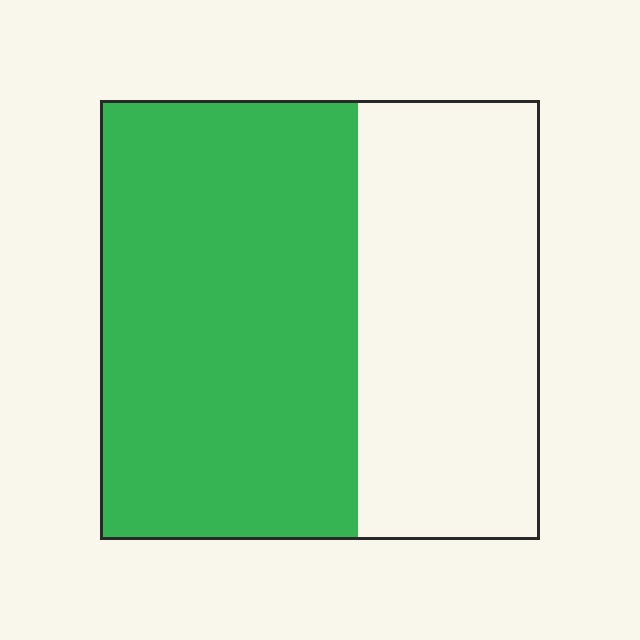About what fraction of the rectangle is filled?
About three fifths (3/5).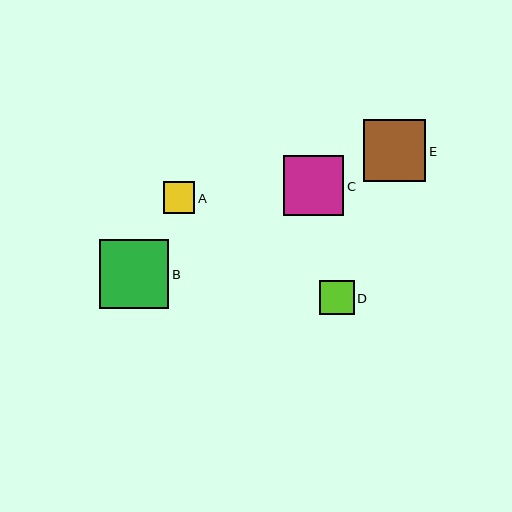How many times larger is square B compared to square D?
Square B is approximately 2.0 times the size of square D.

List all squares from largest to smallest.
From largest to smallest: B, E, C, D, A.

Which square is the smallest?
Square A is the smallest with a size of approximately 31 pixels.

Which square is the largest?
Square B is the largest with a size of approximately 69 pixels.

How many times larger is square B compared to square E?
Square B is approximately 1.1 times the size of square E.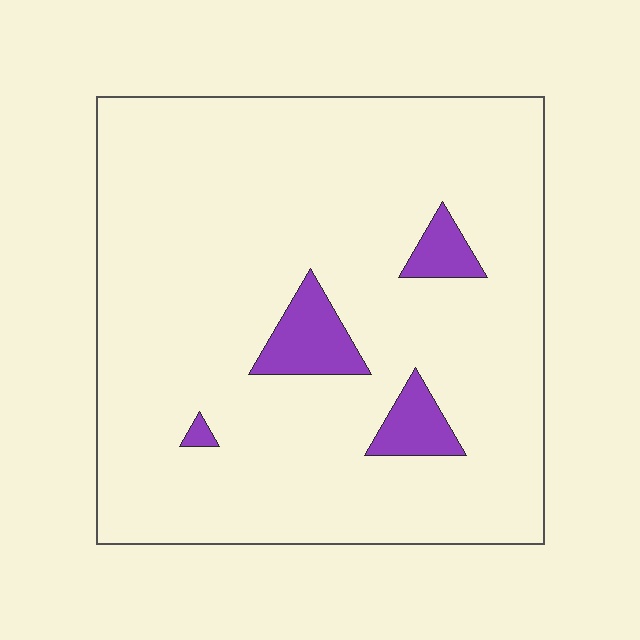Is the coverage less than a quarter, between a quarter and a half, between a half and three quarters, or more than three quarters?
Less than a quarter.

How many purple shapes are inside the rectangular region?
4.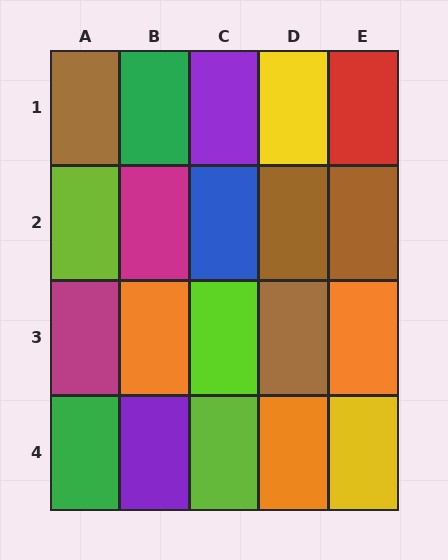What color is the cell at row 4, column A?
Green.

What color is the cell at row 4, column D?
Orange.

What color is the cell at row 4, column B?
Purple.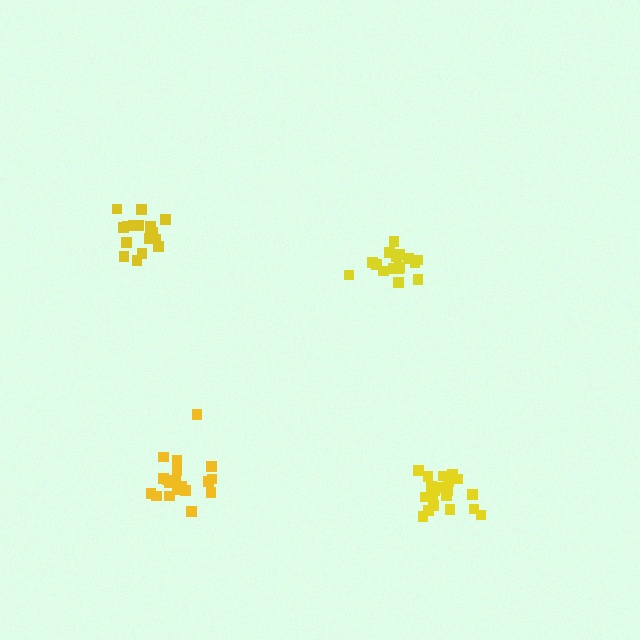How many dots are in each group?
Group 1: 20 dots, Group 2: 17 dots, Group 3: 19 dots, Group 4: 18 dots (74 total).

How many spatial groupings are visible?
There are 4 spatial groupings.